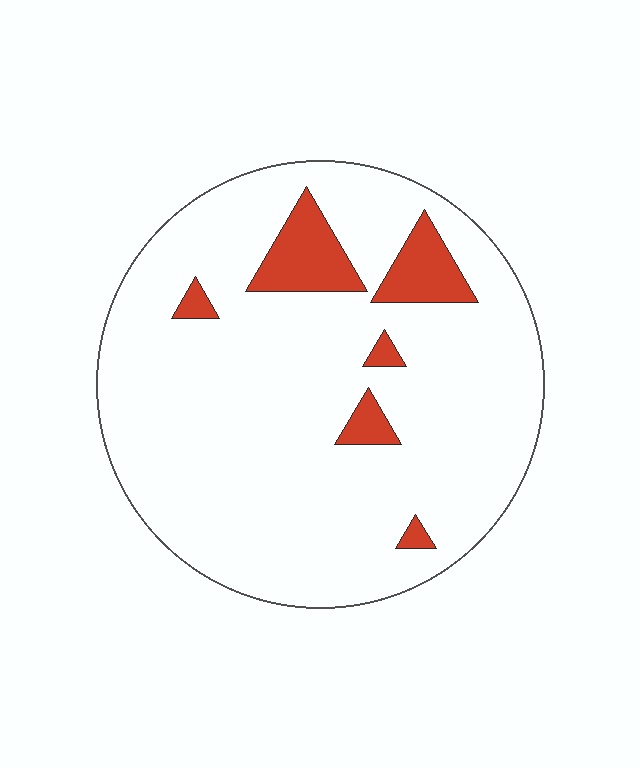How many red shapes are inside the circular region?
6.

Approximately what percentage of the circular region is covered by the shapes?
Approximately 10%.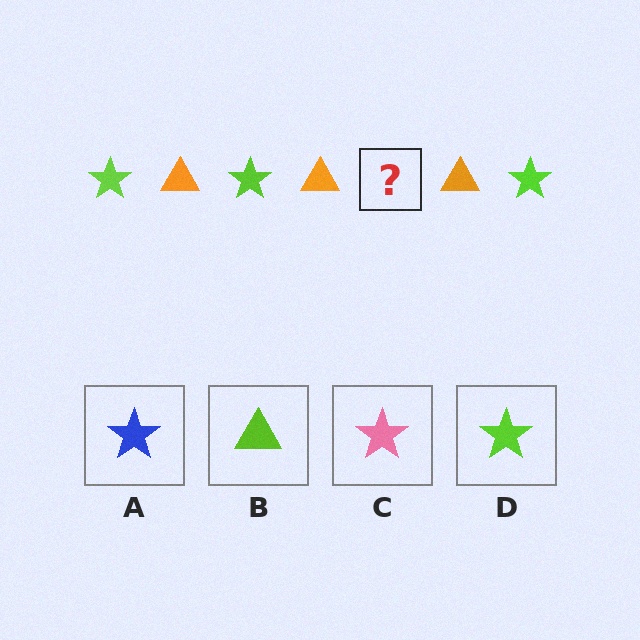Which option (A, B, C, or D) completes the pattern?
D.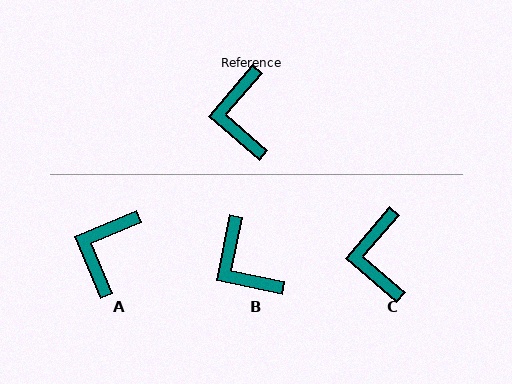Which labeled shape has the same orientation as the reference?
C.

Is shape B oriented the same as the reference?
No, it is off by about 29 degrees.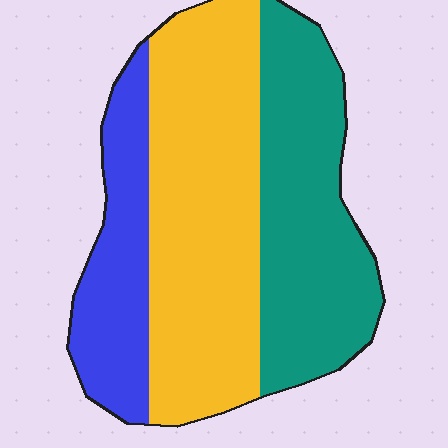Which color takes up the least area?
Blue, at roughly 20%.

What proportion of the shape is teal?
Teal covers around 35% of the shape.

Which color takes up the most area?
Yellow, at roughly 45%.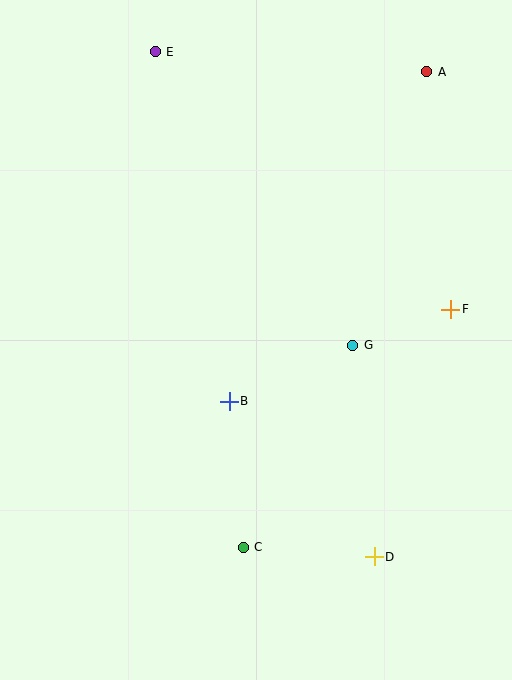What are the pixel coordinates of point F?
Point F is at (451, 309).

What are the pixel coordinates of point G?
Point G is at (353, 345).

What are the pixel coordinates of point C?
Point C is at (243, 547).